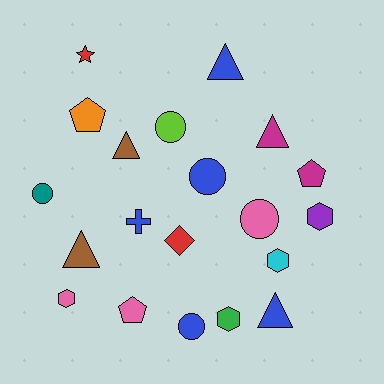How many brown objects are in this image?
There are 2 brown objects.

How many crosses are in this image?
There is 1 cross.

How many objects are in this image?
There are 20 objects.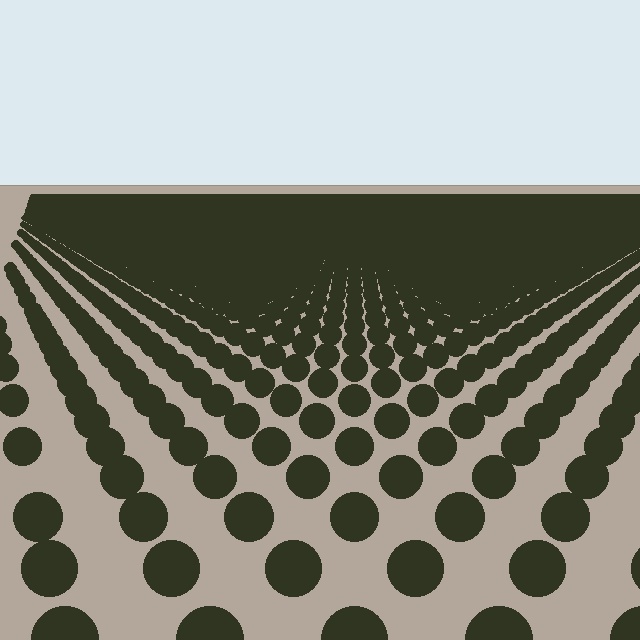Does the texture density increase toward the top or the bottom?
Density increases toward the top.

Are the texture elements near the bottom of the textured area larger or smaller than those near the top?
Larger. Near the bottom, elements are closer to the viewer and appear at a bigger on-screen size.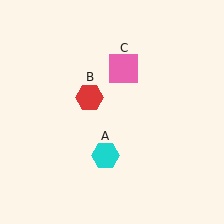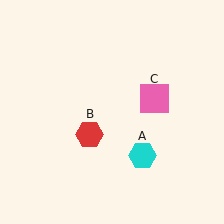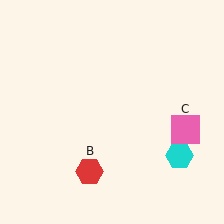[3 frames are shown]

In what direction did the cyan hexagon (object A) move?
The cyan hexagon (object A) moved right.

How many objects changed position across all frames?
3 objects changed position: cyan hexagon (object A), red hexagon (object B), pink square (object C).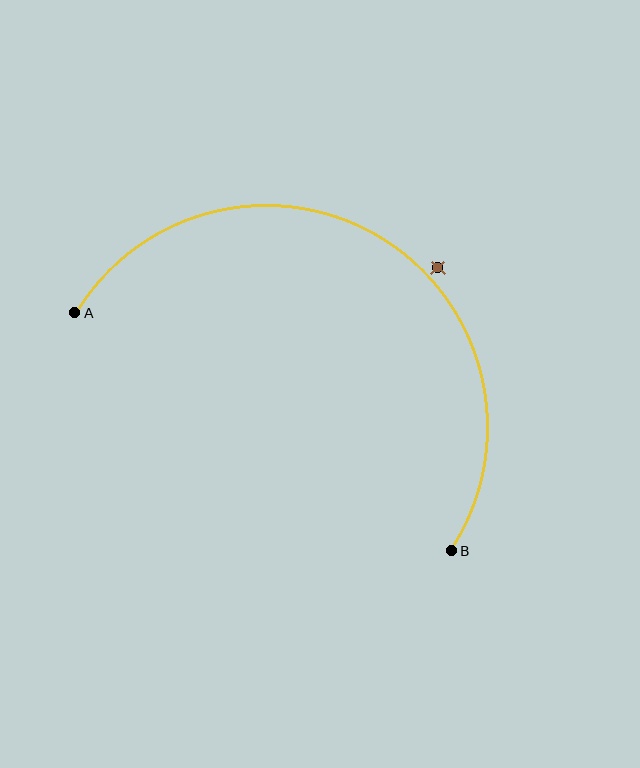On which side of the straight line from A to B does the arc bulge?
The arc bulges above the straight line connecting A and B.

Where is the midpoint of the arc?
The arc midpoint is the point on the curve farthest from the straight line joining A and B. It sits above that line.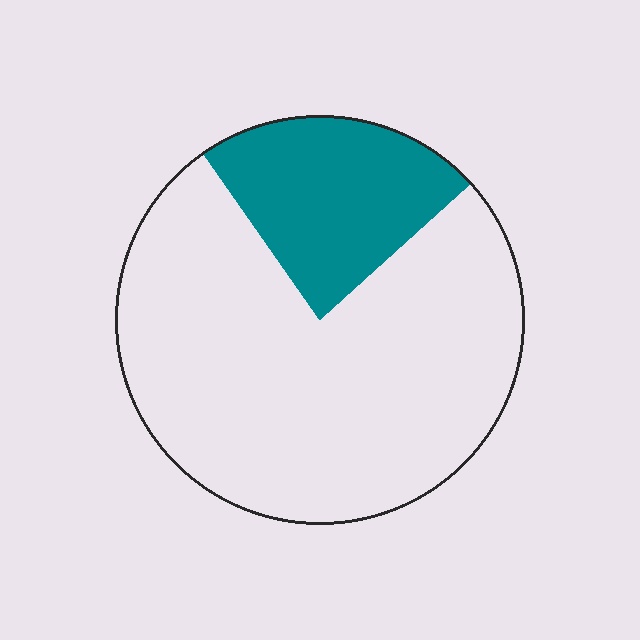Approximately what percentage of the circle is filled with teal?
Approximately 25%.